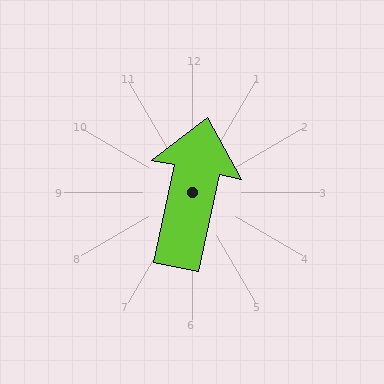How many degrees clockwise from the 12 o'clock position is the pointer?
Approximately 12 degrees.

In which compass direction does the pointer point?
North.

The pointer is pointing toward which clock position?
Roughly 12 o'clock.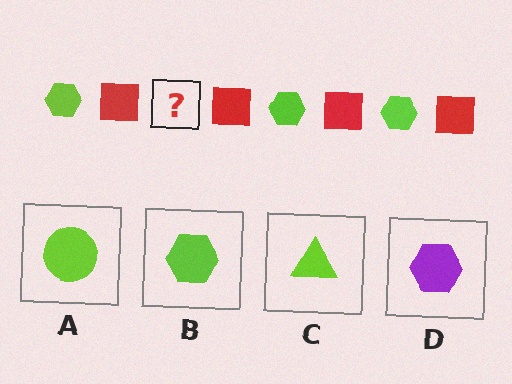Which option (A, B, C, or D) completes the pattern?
B.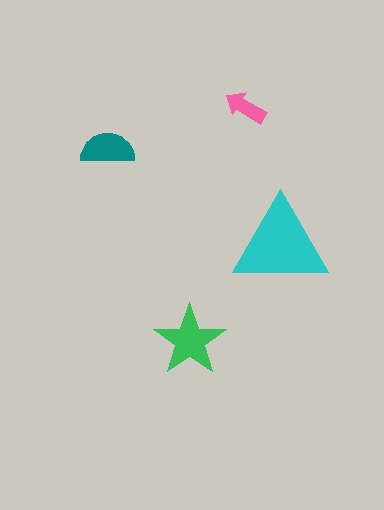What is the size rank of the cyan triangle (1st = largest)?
1st.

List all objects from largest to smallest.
The cyan triangle, the green star, the teal semicircle, the pink arrow.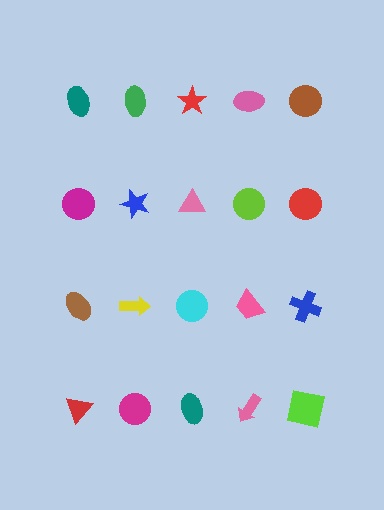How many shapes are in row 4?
5 shapes.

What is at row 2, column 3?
A pink triangle.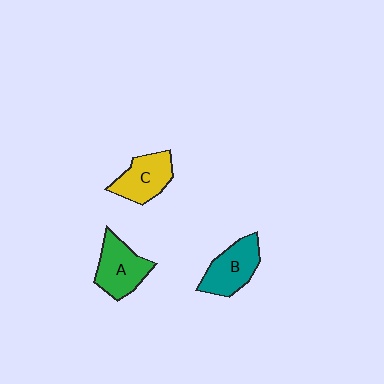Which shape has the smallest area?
Shape C (yellow).